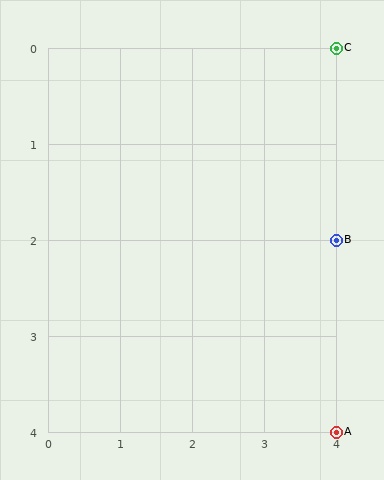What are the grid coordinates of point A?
Point A is at grid coordinates (4, 4).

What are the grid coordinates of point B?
Point B is at grid coordinates (4, 2).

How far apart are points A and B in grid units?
Points A and B are 2 rows apart.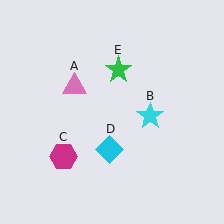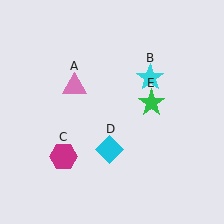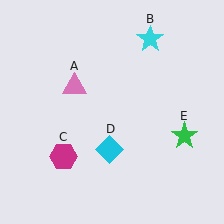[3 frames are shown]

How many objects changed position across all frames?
2 objects changed position: cyan star (object B), green star (object E).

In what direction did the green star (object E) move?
The green star (object E) moved down and to the right.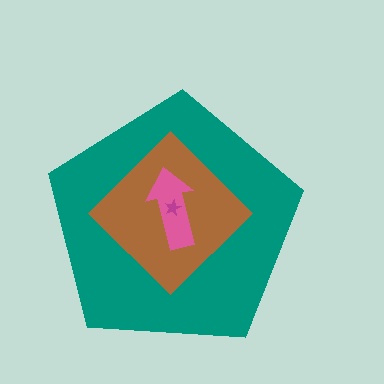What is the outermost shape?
The teal pentagon.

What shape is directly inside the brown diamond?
The pink arrow.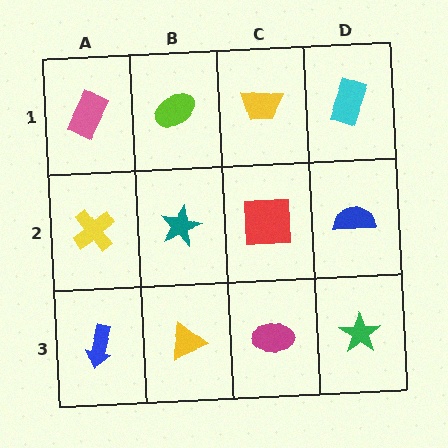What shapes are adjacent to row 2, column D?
A cyan rectangle (row 1, column D), a green star (row 3, column D), a red square (row 2, column C).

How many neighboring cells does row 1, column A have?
2.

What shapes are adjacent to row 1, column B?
A teal star (row 2, column B), a pink rectangle (row 1, column A), a yellow trapezoid (row 1, column C).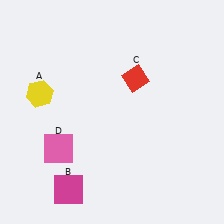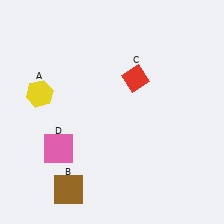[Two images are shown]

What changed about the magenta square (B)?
In Image 1, B is magenta. In Image 2, it changed to brown.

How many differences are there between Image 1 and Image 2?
There is 1 difference between the two images.